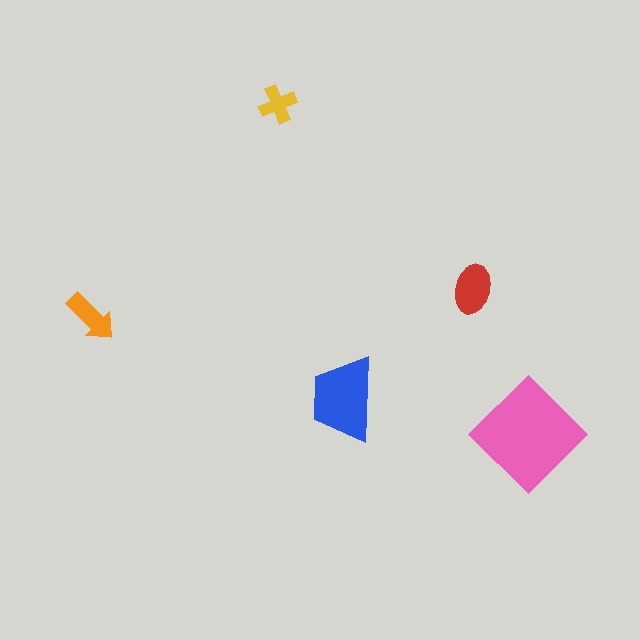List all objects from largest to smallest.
The pink diamond, the blue trapezoid, the red ellipse, the orange arrow, the yellow cross.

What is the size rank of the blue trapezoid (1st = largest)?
2nd.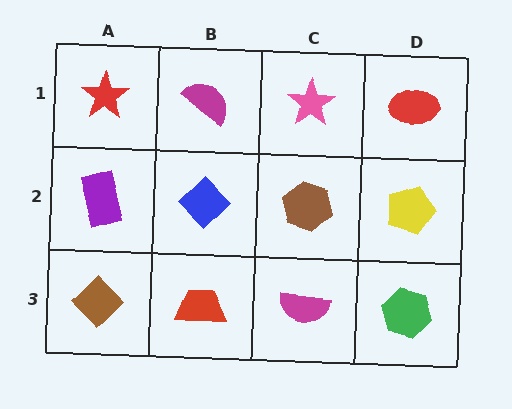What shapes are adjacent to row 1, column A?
A purple rectangle (row 2, column A), a magenta semicircle (row 1, column B).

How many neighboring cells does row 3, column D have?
2.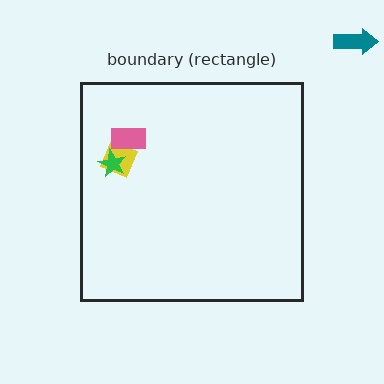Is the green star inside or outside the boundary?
Inside.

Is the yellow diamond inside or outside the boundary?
Inside.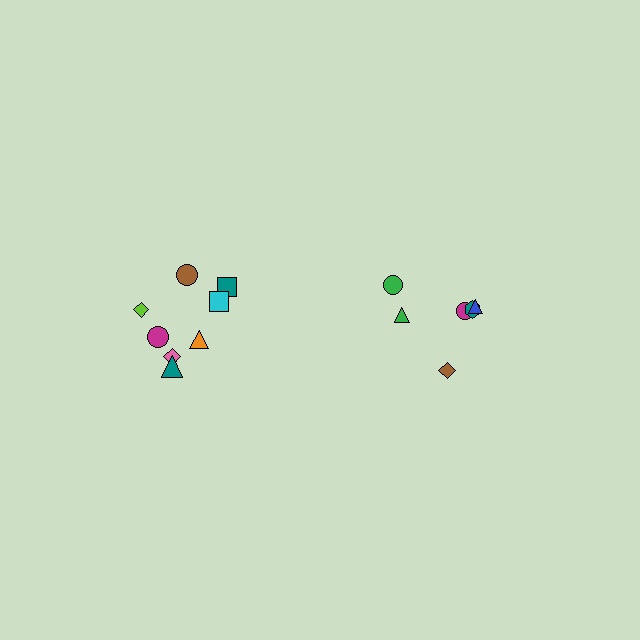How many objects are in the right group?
There are 6 objects.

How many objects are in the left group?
There are 8 objects.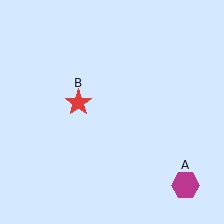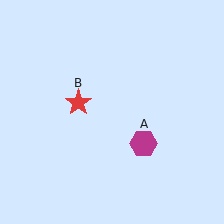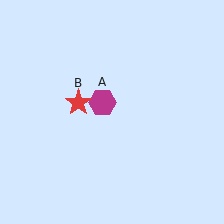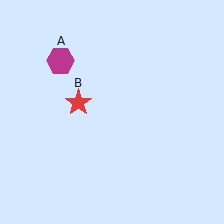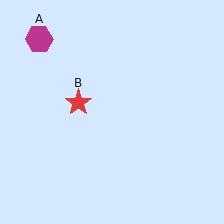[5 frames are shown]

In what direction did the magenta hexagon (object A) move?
The magenta hexagon (object A) moved up and to the left.